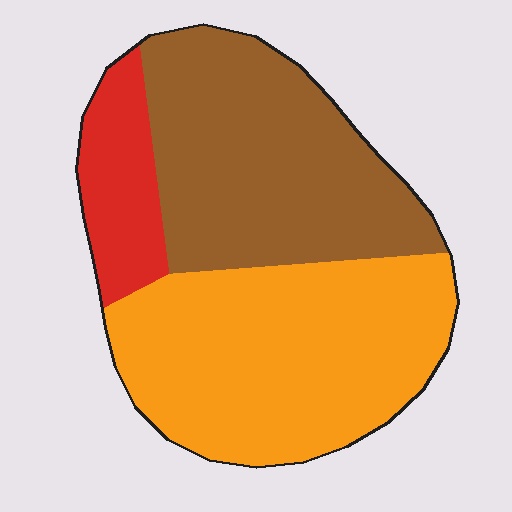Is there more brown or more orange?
Orange.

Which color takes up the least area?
Red, at roughly 15%.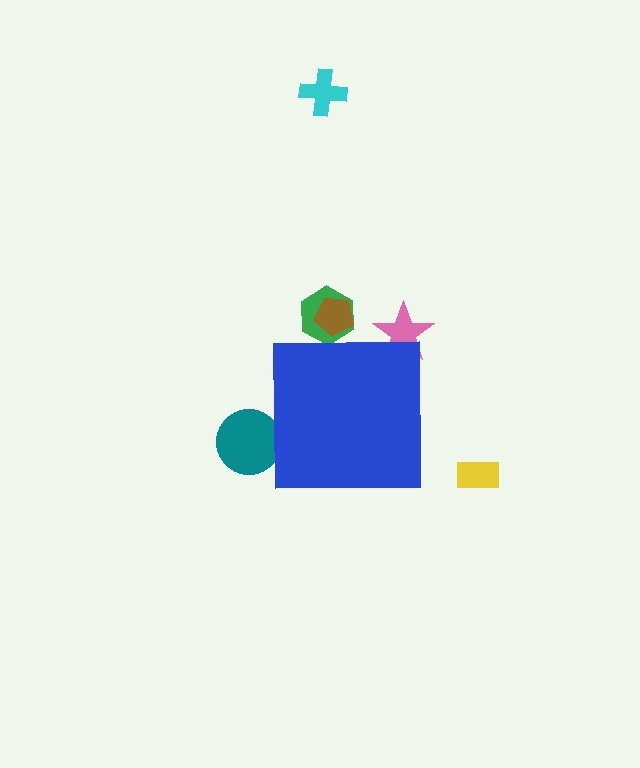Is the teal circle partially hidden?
Yes, the teal circle is partially hidden behind the blue square.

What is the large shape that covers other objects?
A blue square.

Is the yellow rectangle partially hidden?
No, the yellow rectangle is fully visible.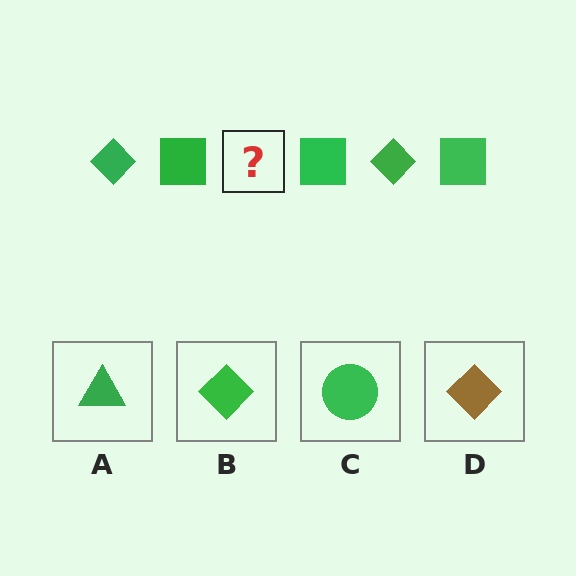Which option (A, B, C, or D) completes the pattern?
B.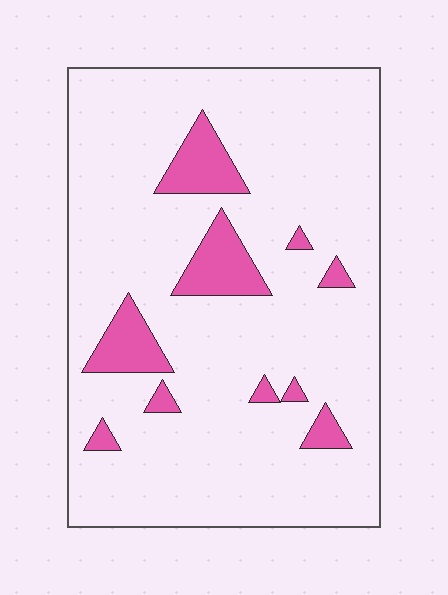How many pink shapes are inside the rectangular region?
10.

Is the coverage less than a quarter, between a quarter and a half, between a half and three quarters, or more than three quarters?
Less than a quarter.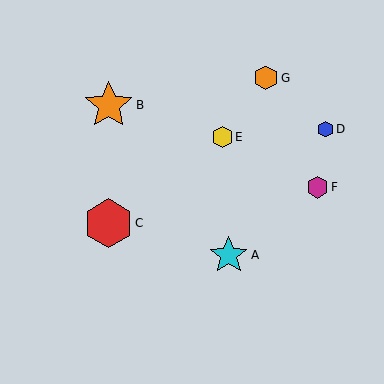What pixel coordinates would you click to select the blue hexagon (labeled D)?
Click at (326, 129) to select the blue hexagon D.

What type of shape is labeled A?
Shape A is a cyan star.